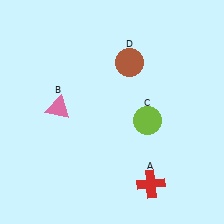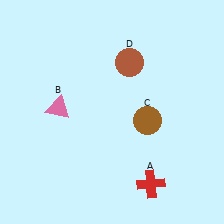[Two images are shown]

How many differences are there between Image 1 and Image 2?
There is 1 difference between the two images.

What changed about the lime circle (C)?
In Image 1, C is lime. In Image 2, it changed to brown.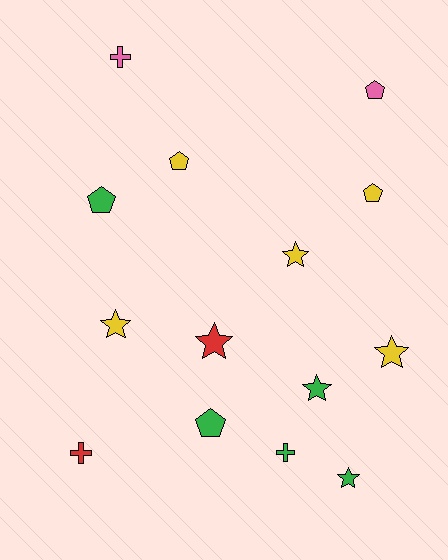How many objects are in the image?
There are 14 objects.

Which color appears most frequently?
Green, with 5 objects.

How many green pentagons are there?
There are 2 green pentagons.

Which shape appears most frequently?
Star, with 6 objects.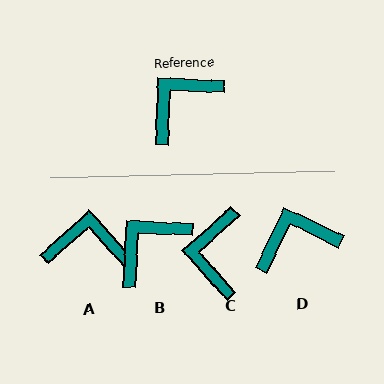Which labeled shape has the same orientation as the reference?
B.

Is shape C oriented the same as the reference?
No, it is off by about 44 degrees.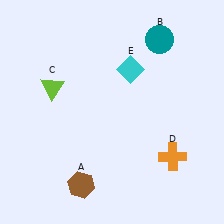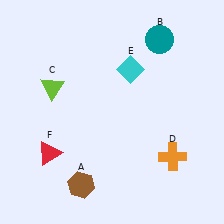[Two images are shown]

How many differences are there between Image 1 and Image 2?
There is 1 difference between the two images.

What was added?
A red triangle (F) was added in Image 2.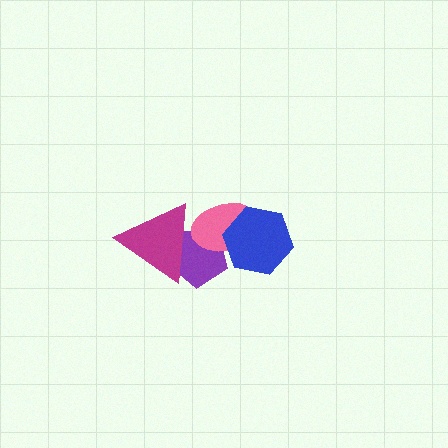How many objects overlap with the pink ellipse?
3 objects overlap with the pink ellipse.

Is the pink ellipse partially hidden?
Yes, it is partially covered by another shape.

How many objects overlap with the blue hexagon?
1 object overlaps with the blue hexagon.